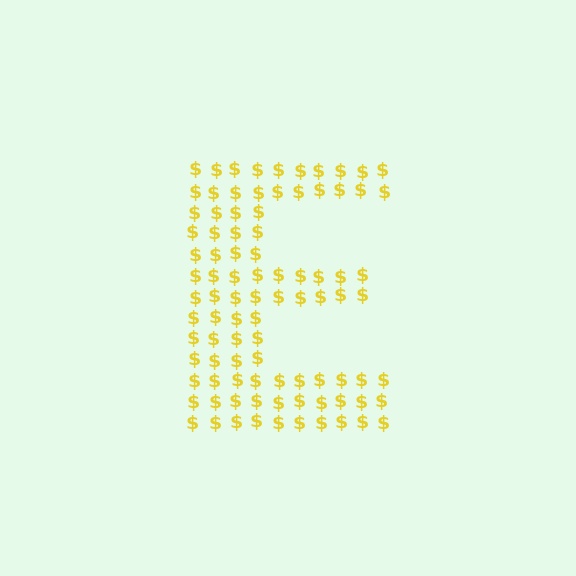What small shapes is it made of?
It is made of small dollar signs.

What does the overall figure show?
The overall figure shows the letter E.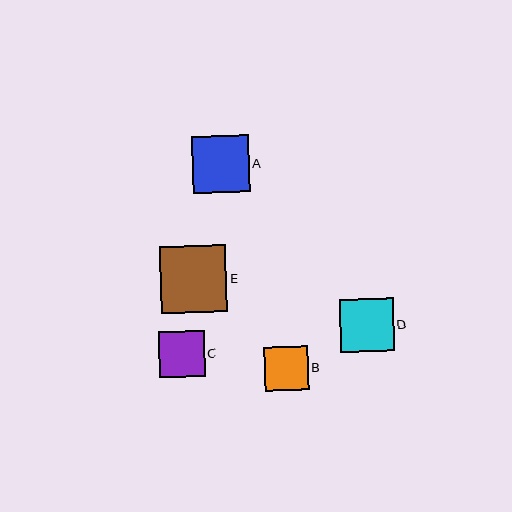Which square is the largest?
Square E is the largest with a size of approximately 67 pixels.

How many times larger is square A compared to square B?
Square A is approximately 1.3 times the size of square B.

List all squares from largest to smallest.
From largest to smallest: E, A, D, C, B.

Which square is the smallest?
Square B is the smallest with a size of approximately 44 pixels.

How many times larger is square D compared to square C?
Square D is approximately 1.2 times the size of square C.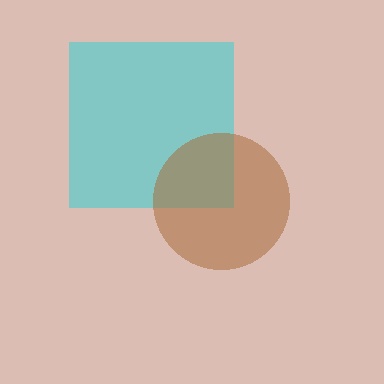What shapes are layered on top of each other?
The layered shapes are: a cyan square, a brown circle.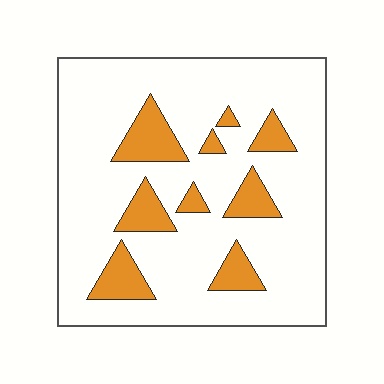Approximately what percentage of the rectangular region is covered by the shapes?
Approximately 15%.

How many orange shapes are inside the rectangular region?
9.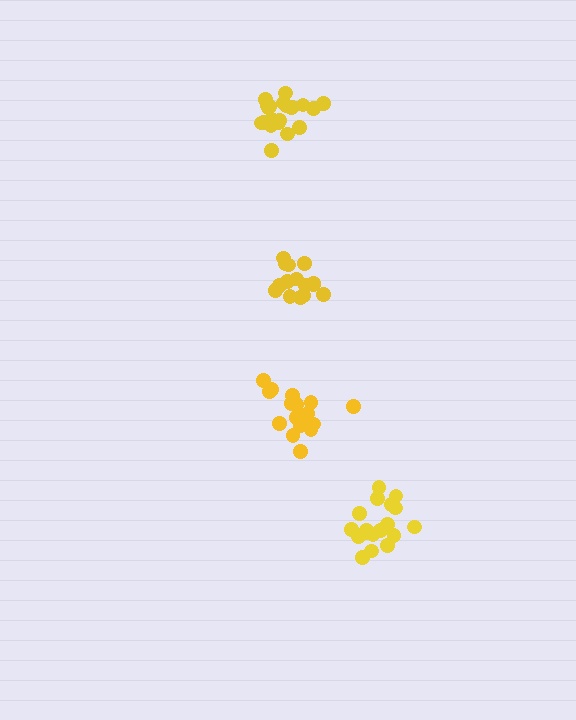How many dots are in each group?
Group 1: 21 dots, Group 2: 17 dots, Group 3: 15 dots, Group 4: 18 dots (71 total).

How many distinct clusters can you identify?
There are 4 distinct clusters.